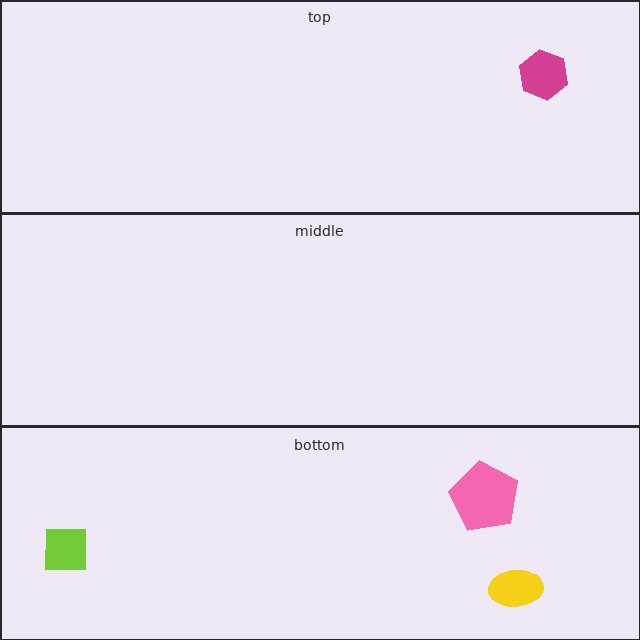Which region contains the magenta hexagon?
The top region.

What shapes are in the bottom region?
The yellow ellipse, the pink pentagon, the lime square.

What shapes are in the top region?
The magenta hexagon.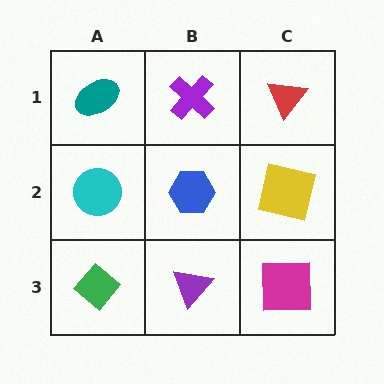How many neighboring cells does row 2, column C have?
3.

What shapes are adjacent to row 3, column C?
A yellow square (row 2, column C), a purple triangle (row 3, column B).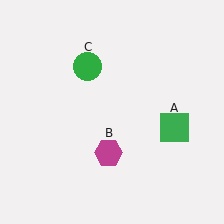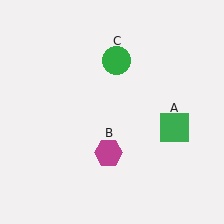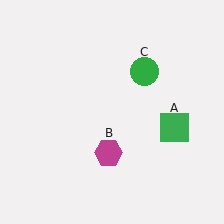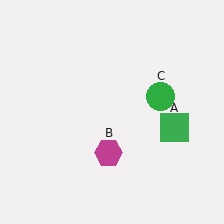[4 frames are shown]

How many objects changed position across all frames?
1 object changed position: green circle (object C).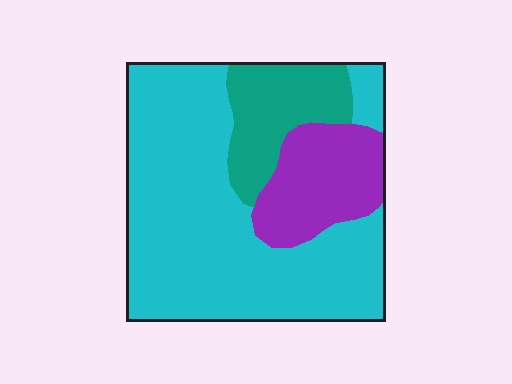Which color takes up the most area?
Cyan, at roughly 65%.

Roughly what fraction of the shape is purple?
Purple takes up about one sixth (1/6) of the shape.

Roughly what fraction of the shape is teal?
Teal takes up about one sixth (1/6) of the shape.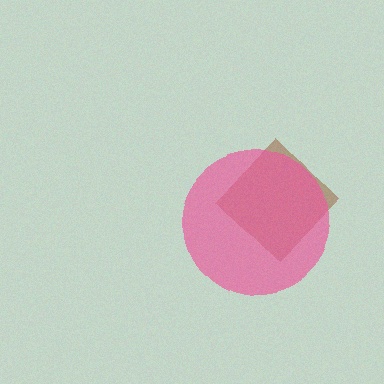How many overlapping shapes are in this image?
There are 2 overlapping shapes in the image.